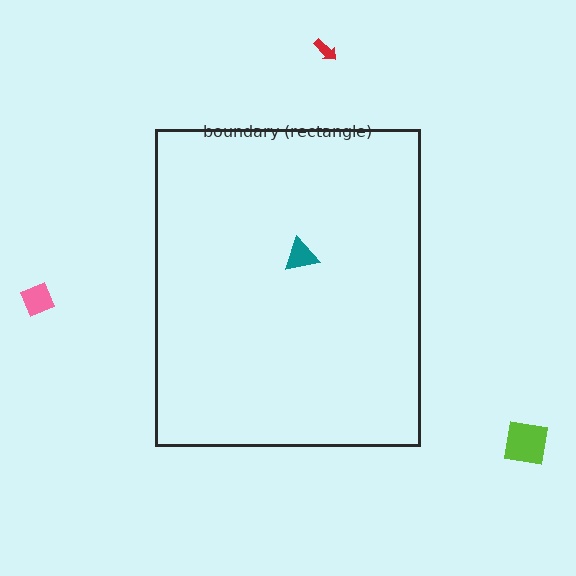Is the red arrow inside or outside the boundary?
Outside.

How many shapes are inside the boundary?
1 inside, 3 outside.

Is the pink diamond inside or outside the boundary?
Outside.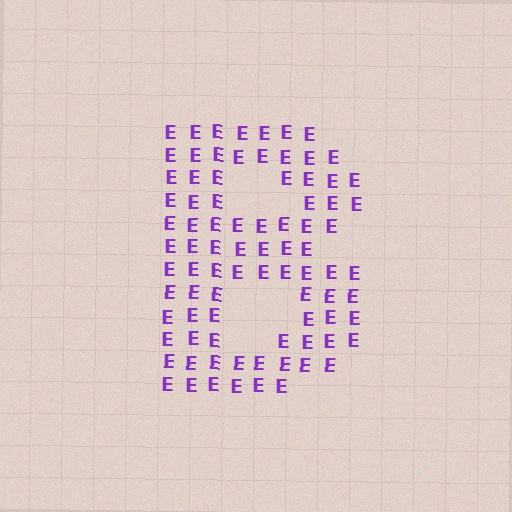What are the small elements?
The small elements are letter E's.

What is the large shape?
The large shape is the letter B.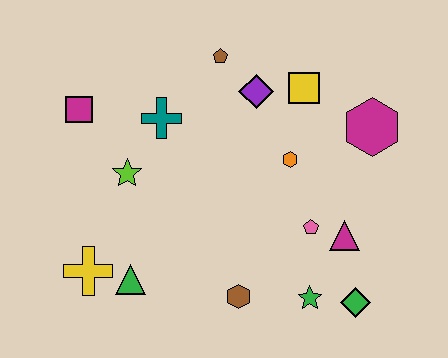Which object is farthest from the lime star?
The green diamond is farthest from the lime star.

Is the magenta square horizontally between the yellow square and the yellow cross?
No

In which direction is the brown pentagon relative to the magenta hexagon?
The brown pentagon is to the left of the magenta hexagon.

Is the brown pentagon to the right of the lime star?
Yes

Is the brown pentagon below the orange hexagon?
No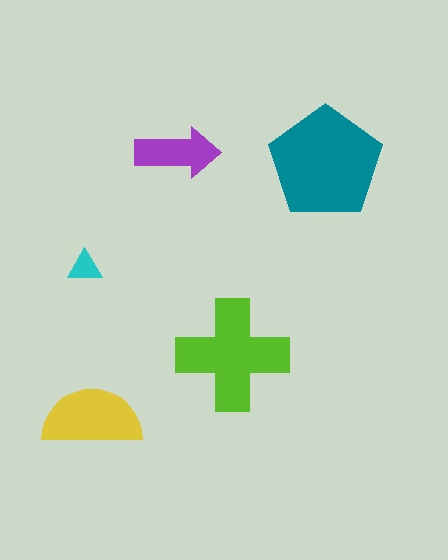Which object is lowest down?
The yellow semicircle is bottommost.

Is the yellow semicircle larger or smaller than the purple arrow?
Larger.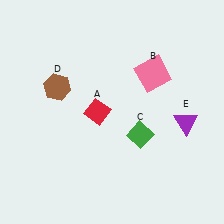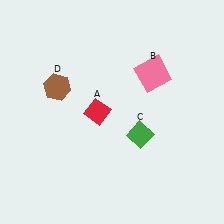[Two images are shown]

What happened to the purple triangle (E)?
The purple triangle (E) was removed in Image 2. It was in the bottom-right area of Image 1.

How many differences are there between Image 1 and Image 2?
There is 1 difference between the two images.